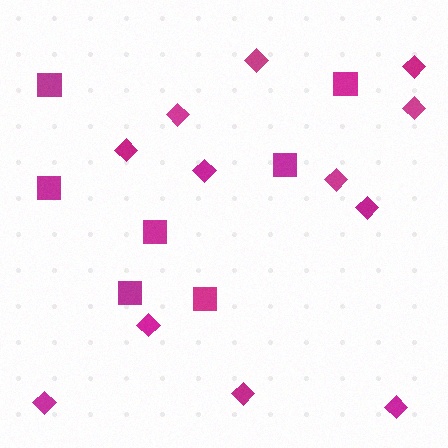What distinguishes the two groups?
There are 2 groups: one group of diamonds (12) and one group of squares (7).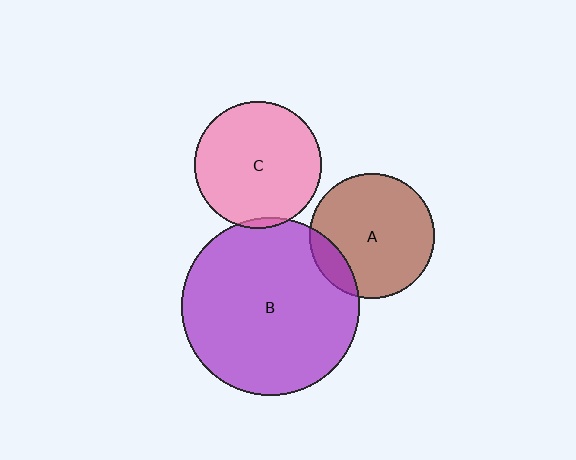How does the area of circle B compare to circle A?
Approximately 2.0 times.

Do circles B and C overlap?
Yes.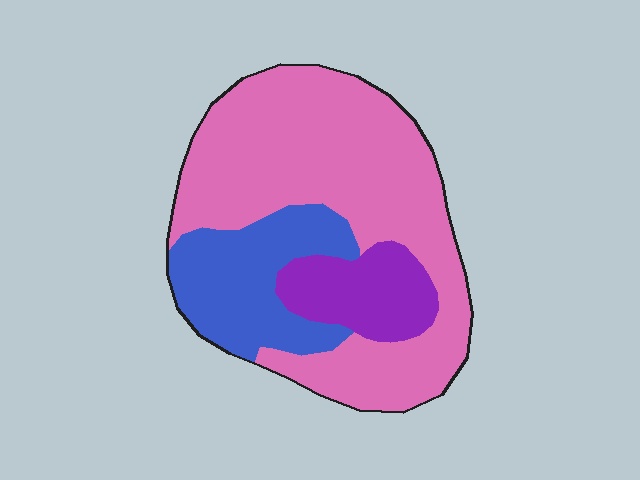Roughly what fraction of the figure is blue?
Blue takes up between a sixth and a third of the figure.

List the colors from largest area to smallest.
From largest to smallest: pink, blue, purple.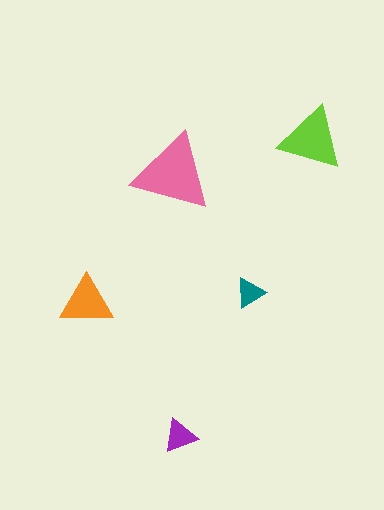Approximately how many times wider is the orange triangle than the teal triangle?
About 1.5 times wider.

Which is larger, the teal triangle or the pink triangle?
The pink one.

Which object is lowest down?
The purple triangle is bottommost.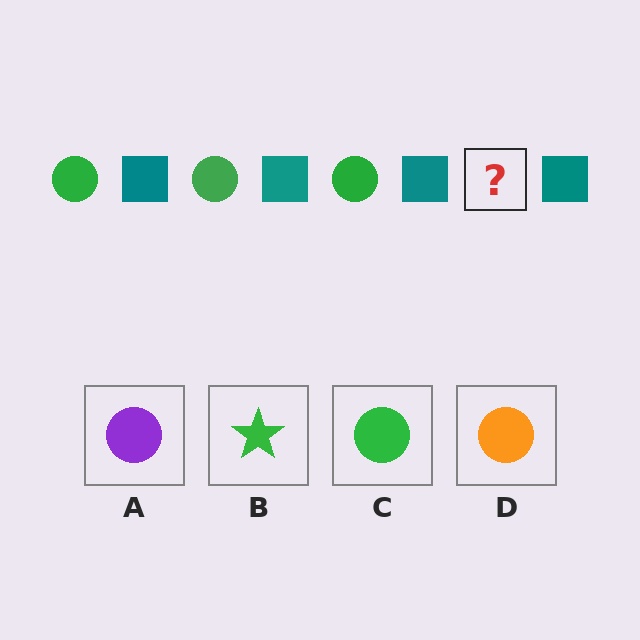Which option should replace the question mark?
Option C.